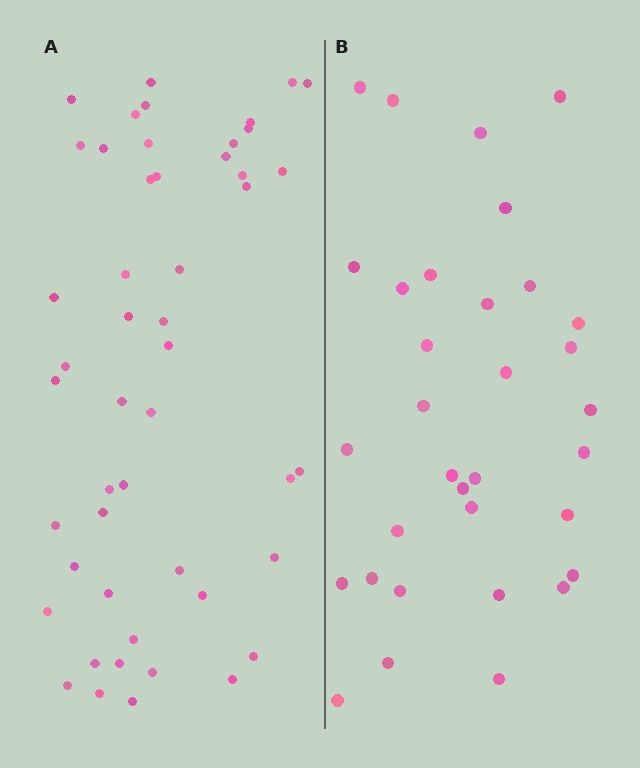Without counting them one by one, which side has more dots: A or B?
Region A (the left region) has more dots.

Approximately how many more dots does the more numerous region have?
Region A has approximately 15 more dots than region B.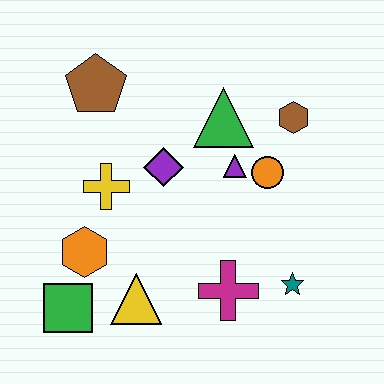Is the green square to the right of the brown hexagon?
No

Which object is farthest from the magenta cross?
The brown pentagon is farthest from the magenta cross.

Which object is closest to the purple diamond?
The yellow cross is closest to the purple diamond.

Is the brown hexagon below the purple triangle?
No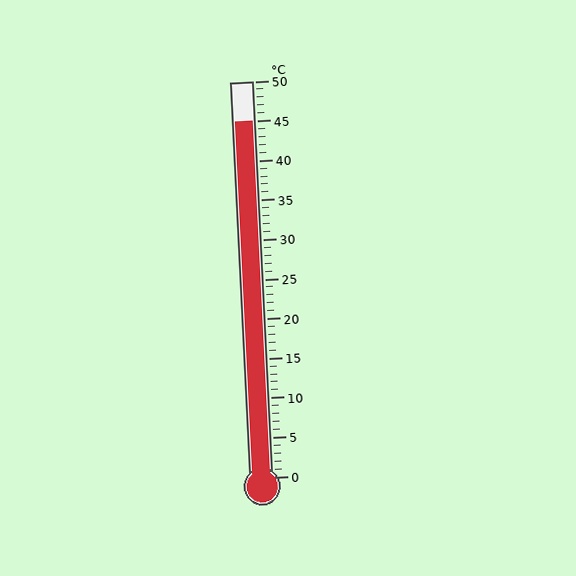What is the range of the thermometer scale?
The thermometer scale ranges from 0°C to 50°C.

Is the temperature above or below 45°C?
The temperature is at 45°C.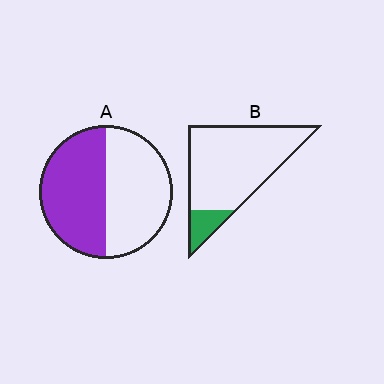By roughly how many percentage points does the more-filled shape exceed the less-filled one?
By roughly 35 percentage points (A over B).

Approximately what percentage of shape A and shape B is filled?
A is approximately 50% and B is approximately 15%.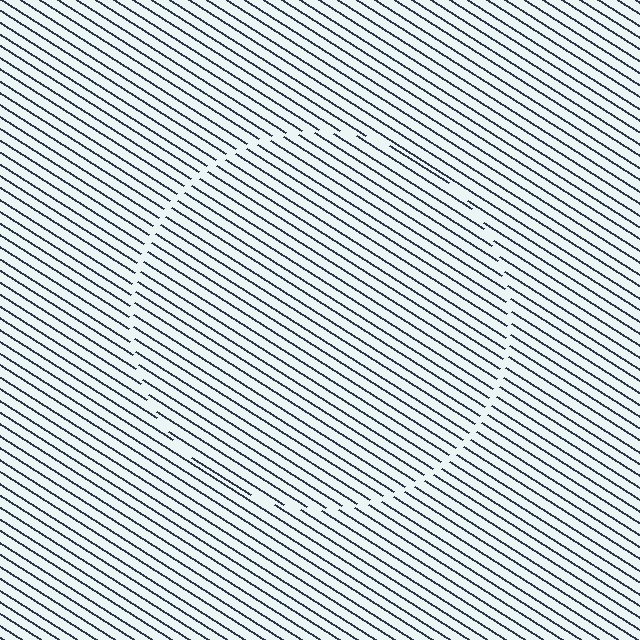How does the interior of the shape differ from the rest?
The interior of the shape contains the same grating, shifted by half a period — the contour is defined by the phase discontinuity where line-ends from the inner and outer gratings abut.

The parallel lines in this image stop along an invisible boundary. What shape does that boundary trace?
An illusory circle. The interior of the shape contains the same grating, shifted by half a period — the contour is defined by the phase discontinuity where line-ends from the inner and outer gratings abut.